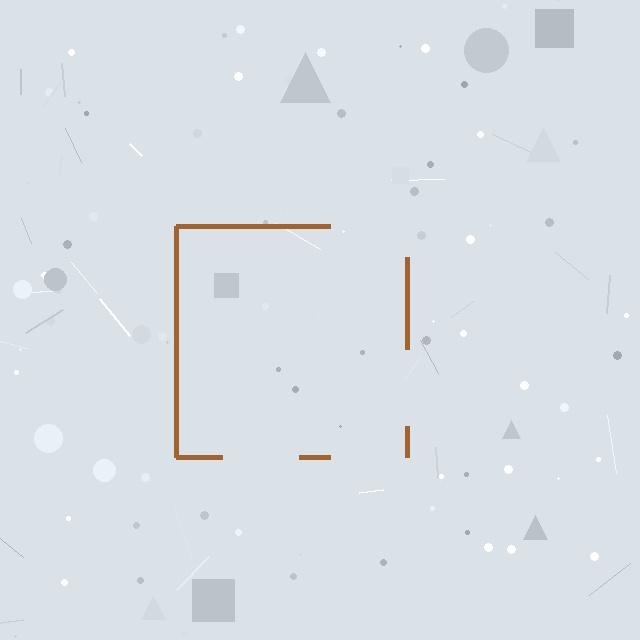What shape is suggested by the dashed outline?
The dashed outline suggests a square.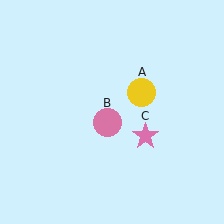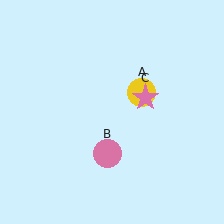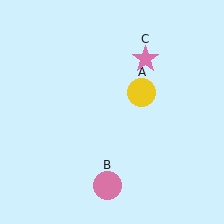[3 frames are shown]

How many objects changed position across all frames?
2 objects changed position: pink circle (object B), pink star (object C).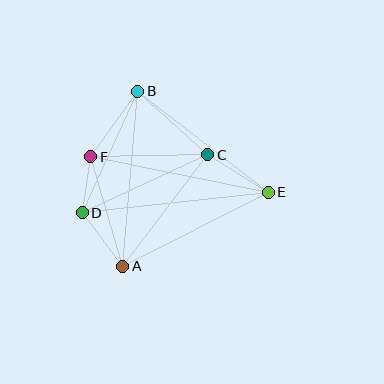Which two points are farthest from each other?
Points D and E are farthest from each other.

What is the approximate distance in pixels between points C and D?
The distance between C and D is approximately 139 pixels.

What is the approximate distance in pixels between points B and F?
The distance between B and F is approximately 81 pixels.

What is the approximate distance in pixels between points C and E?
The distance between C and E is approximately 71 pixels.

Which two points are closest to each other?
Points D and F are closest to each other.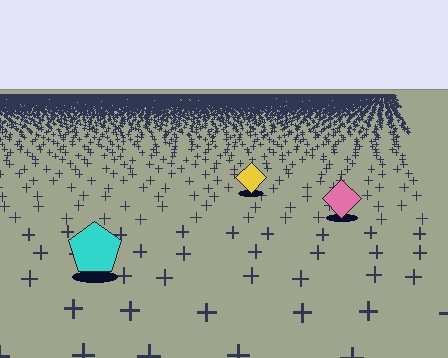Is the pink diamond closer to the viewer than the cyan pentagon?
No. The cyan pentagon is closer — you can tell from the texture gradient: the ground texture is coarser near it.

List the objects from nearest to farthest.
From nearest to farthest: the cyan pentagon, the pink diamond, the yellow diamond.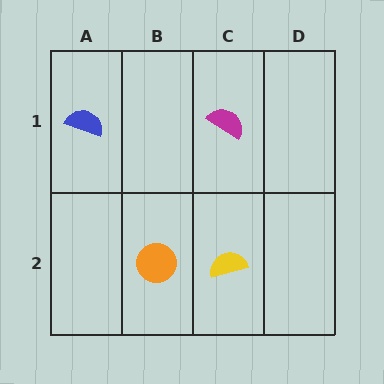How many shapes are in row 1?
2 shapes.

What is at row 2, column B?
An orange circle.